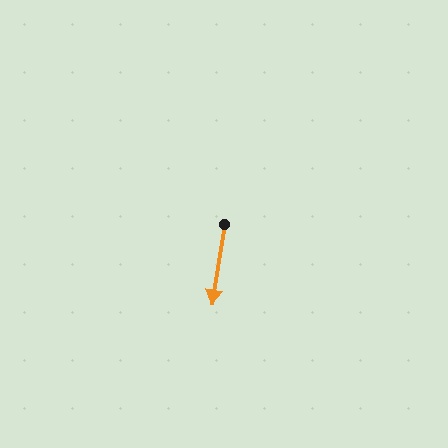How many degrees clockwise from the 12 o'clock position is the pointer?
Approximately 189 degrees.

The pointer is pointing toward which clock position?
Roughly 6 o'clock.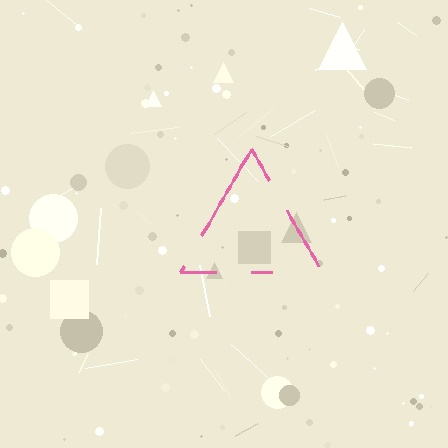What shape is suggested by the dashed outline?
The dashed outline suggests a triangle.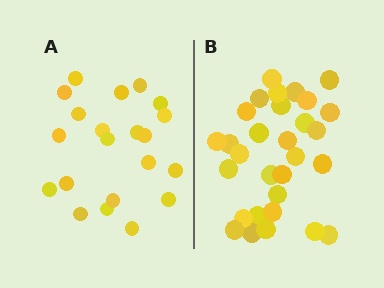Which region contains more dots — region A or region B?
Region B (the right region) has more dots.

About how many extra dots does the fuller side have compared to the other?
Region B has roughly 8 or so more dots than region A.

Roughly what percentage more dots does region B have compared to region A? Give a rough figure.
About 45% more.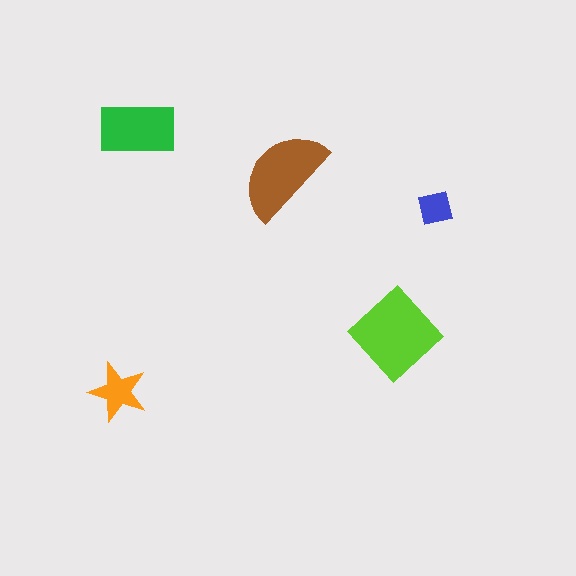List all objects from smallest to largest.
The blue square, the orange star, the green rectangle, the brown semicircle, the lime diamond.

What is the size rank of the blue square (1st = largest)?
5th.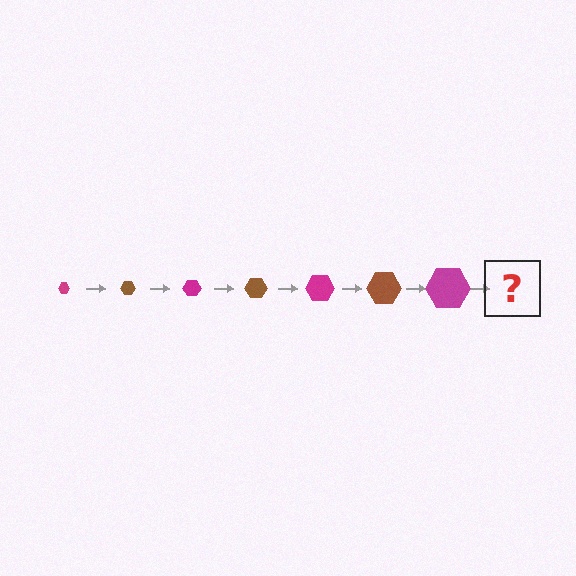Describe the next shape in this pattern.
It should be a brown hexagon, larger than the previous one.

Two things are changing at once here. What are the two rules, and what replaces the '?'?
The two rules are that the hexagon grows larger each step and the color cycles through magenta and brown. The '?' should be a brown hexagon, larger than the previous one.